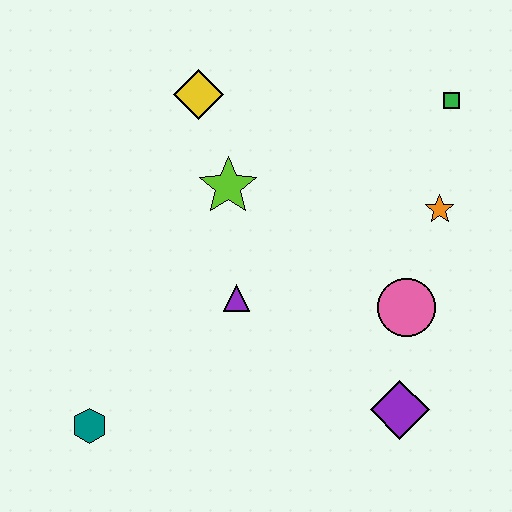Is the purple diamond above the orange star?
No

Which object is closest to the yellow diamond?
The lime star is closest to the yellow diamond.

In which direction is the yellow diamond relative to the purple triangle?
The yellow diamond is above the purple triangle.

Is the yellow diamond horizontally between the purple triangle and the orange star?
No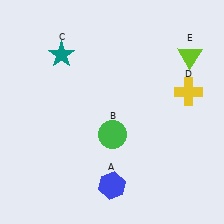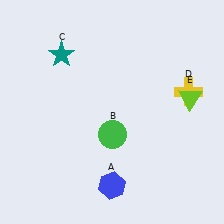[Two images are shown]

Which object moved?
The lime triangle (E) moved down.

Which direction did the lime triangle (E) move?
The lime triangle (E) moved down.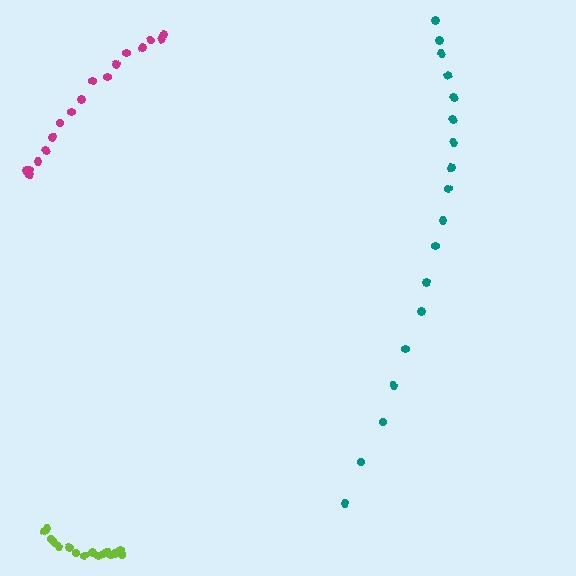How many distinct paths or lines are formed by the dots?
There are 3 distinct paths.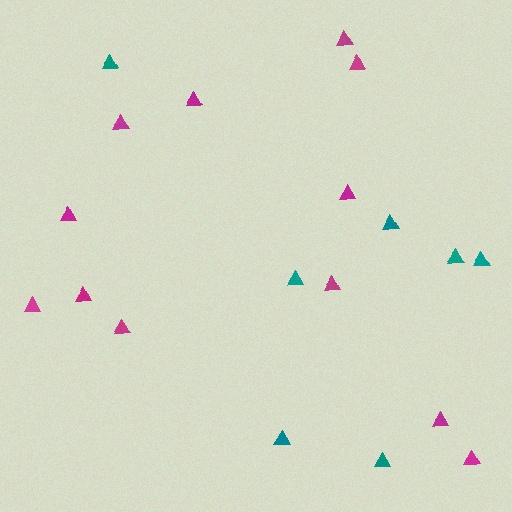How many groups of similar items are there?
There are 2 groups: one group of magenta triangles (12) and one group of teal triangles (7).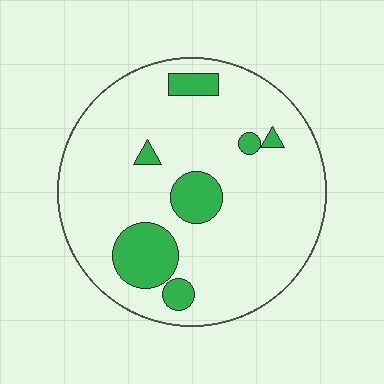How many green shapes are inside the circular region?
7.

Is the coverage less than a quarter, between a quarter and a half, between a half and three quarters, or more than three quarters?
Less than a quarter.